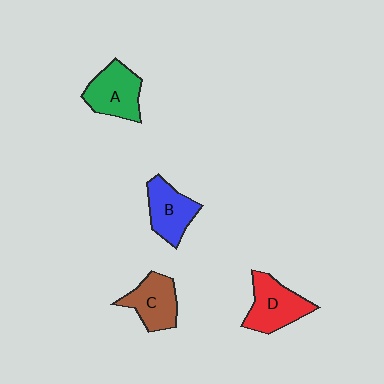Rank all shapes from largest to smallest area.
From largest to smallest: D (red), A (green), C (brown), B (blue).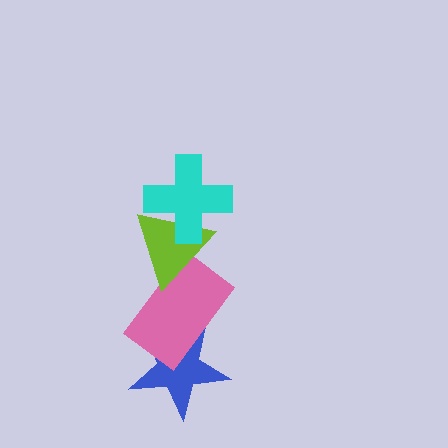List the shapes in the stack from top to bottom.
From top to bottom: the cyan cross, the lime triangle, the pink rectangle, the blue star.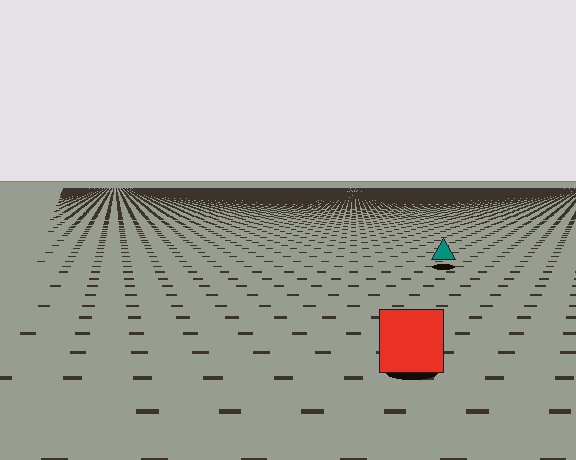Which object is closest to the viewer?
The red square is closest. The texture marks near it are larger and more spread out.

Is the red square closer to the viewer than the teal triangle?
Yes. The red square is closer — you can tell from the texture gradient: the ground texture is coarser near it.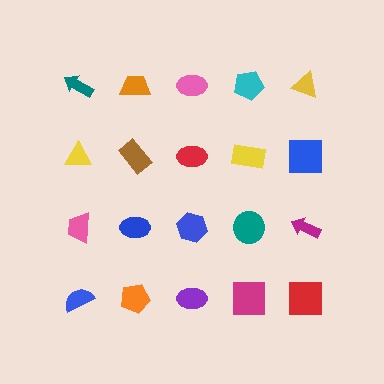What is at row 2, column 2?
A brown rectangle.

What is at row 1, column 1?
A teal arrow.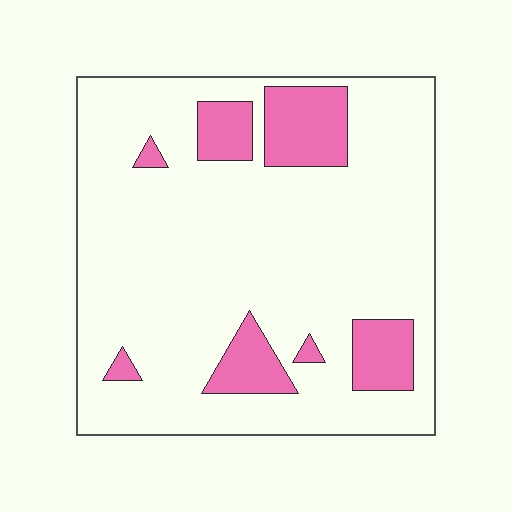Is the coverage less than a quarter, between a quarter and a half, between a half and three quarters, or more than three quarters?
Less than a quarter.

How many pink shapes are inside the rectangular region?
7.